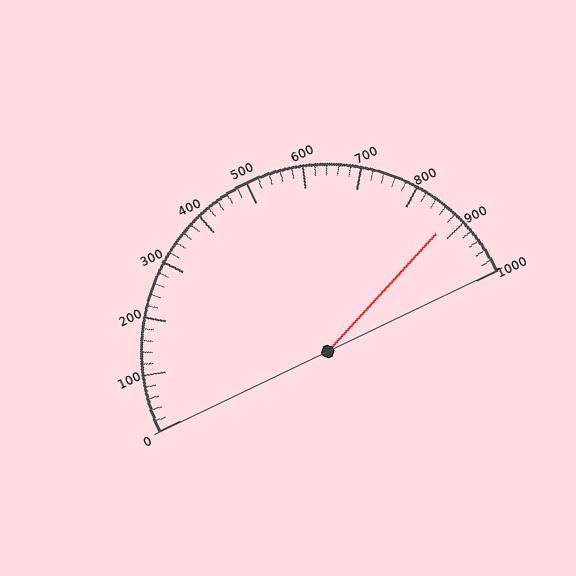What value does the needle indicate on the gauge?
The needle indicates approximately 880.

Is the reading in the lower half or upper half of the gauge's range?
The reading is in the upper half of the range (0 to 1000).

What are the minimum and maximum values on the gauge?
The gauge ranges from 0 to 1000.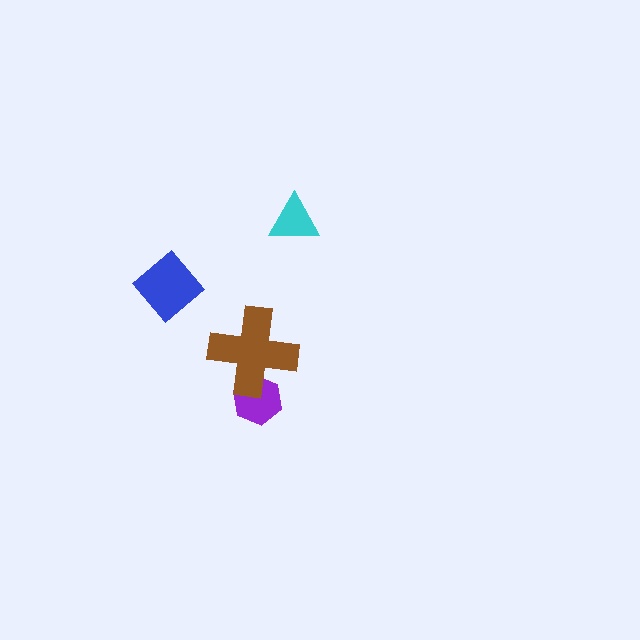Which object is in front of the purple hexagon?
The brown cross is in front of the purple hexagon.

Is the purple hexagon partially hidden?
Yes, it is partially covered by another shape.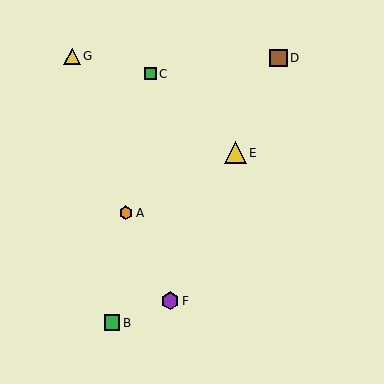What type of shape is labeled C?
Shape C is a green square.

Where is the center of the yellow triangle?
The center of the yellow triangle is at (235, 153).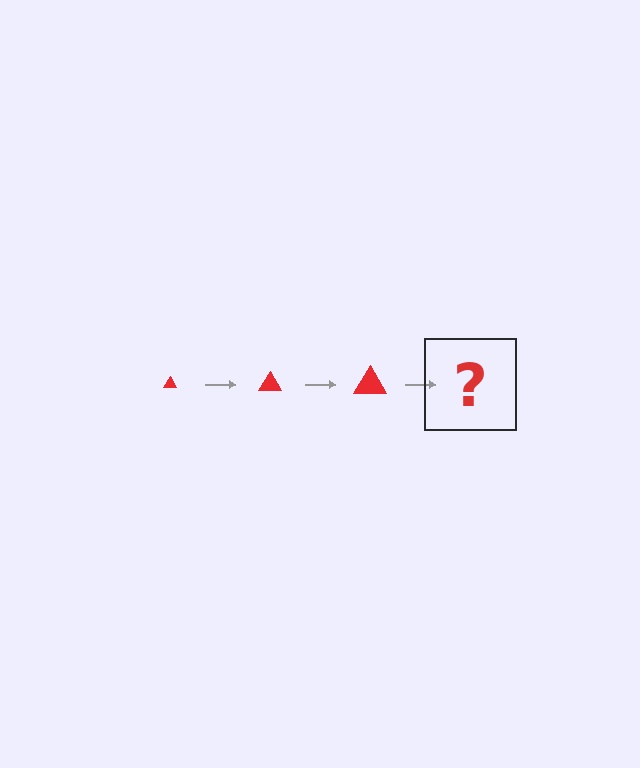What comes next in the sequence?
The next element should be a red triangle, larger than the previous one.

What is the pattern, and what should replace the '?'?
The pattern is that the triangle gets progressively larger each step. The '?' should be a red triangle, larger than the previous one.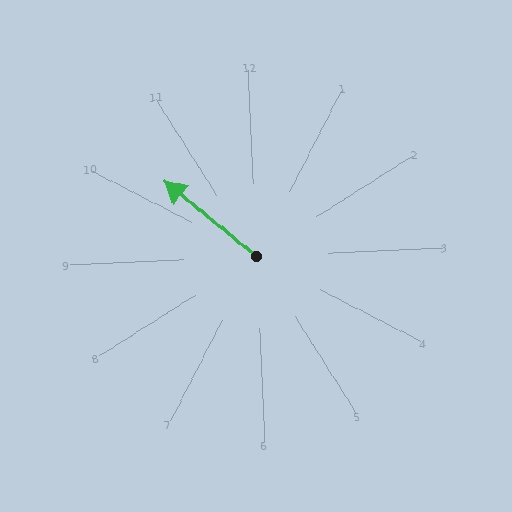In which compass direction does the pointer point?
Northwest.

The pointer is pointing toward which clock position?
Roughly 10 o'clock.